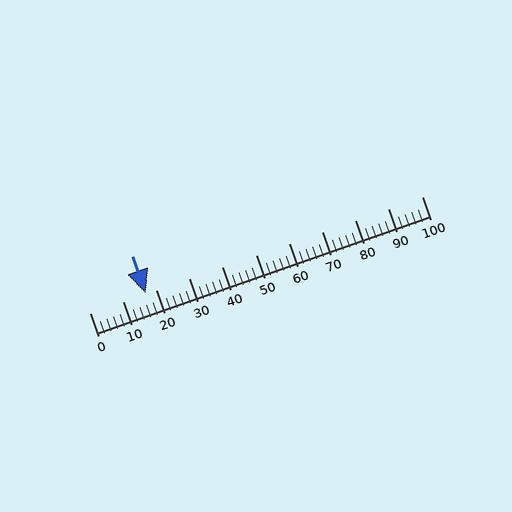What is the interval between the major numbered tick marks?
The major tick marks are spaced 10 units apart.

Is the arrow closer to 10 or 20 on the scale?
The arrow is closer to 20.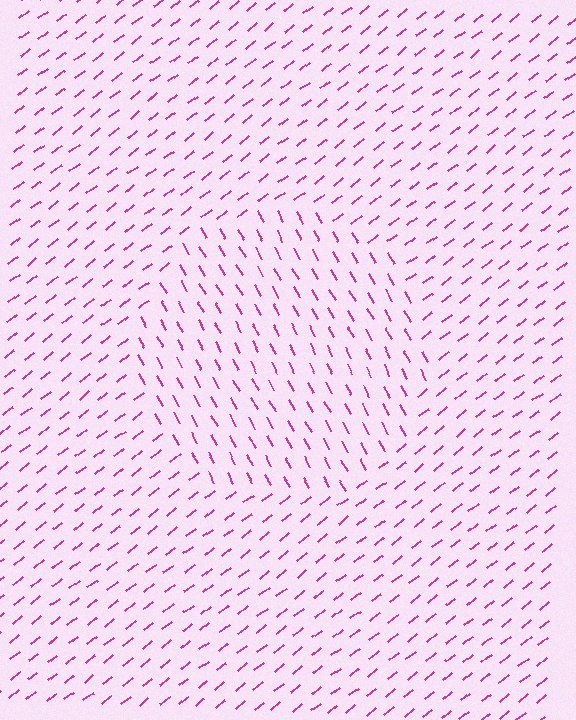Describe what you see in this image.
The image is filled with small magenta line segments. A circle region in the image has lines oriented differently from the surrounding lines, creating a visible texture boundary.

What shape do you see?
I see a circle.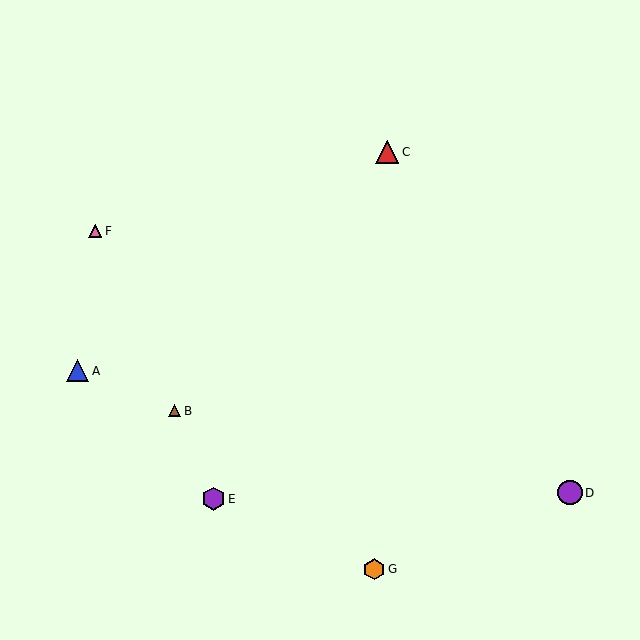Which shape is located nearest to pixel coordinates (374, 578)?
The orange hexagon (labeled G) at (374, 569) is nearest to that location.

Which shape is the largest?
The purple circle (labeled D) is the largest.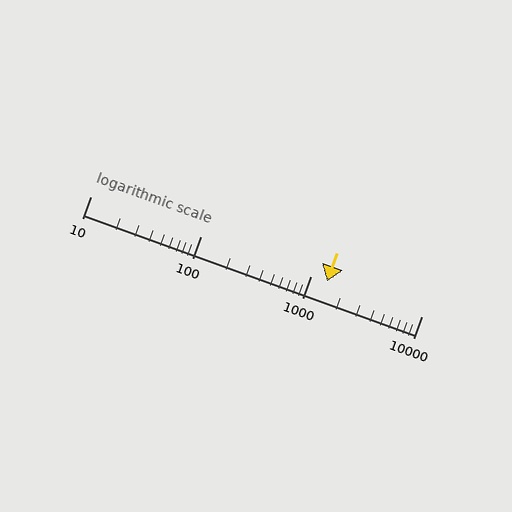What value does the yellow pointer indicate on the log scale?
The pointer indicates approximately 1400.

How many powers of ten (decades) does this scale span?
The scale spans 3 decades, from 10 to 10000.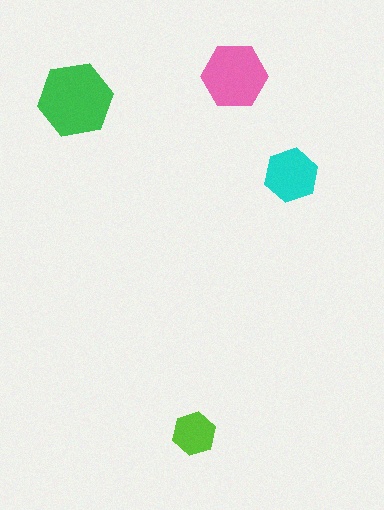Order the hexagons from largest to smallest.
the green one, the pink one, the cyan one, the lime one.